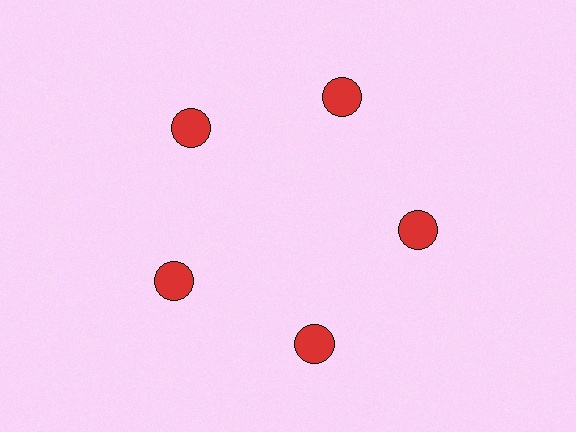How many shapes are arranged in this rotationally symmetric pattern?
There are 5 shapes, arranged in 5 groups of 1.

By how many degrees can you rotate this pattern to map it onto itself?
The pattern maps onto itself every 72 degrees of rotation.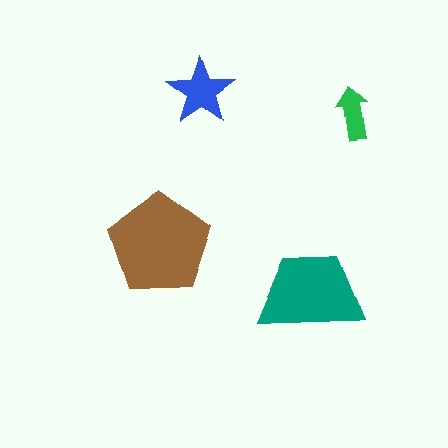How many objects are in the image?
There are 4 objects in the image.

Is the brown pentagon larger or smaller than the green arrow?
Larger.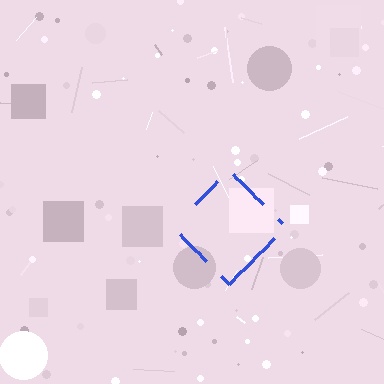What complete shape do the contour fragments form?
The contour fragments form a diamond.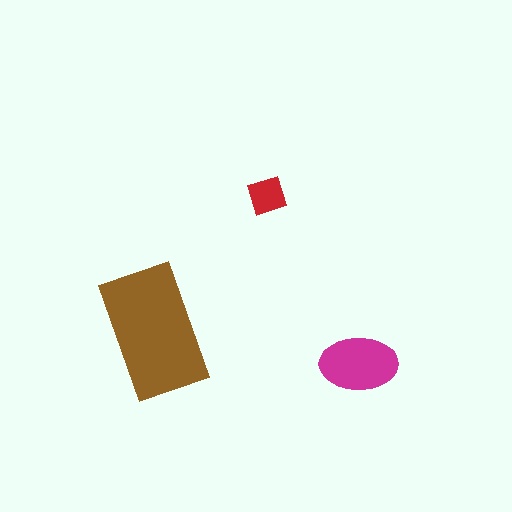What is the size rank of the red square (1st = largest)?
3rd.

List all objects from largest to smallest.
The brown rectangle, the magenta ellipse, the red square.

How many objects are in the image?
There are 3 objects in the image.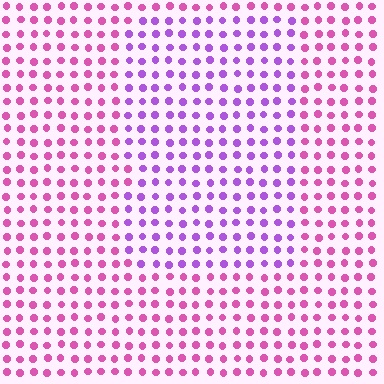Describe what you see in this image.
The image is filled with small pink elements in a uniform arrangement. A rectangle-shaped region is visible where the elements are tinted to a slightly different hue, forming a subtle color boundary.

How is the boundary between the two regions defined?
The boundary is defined purely by a slight shift in hue (about 40 degrees). Spacing, size, and orientation are identical on both sides.